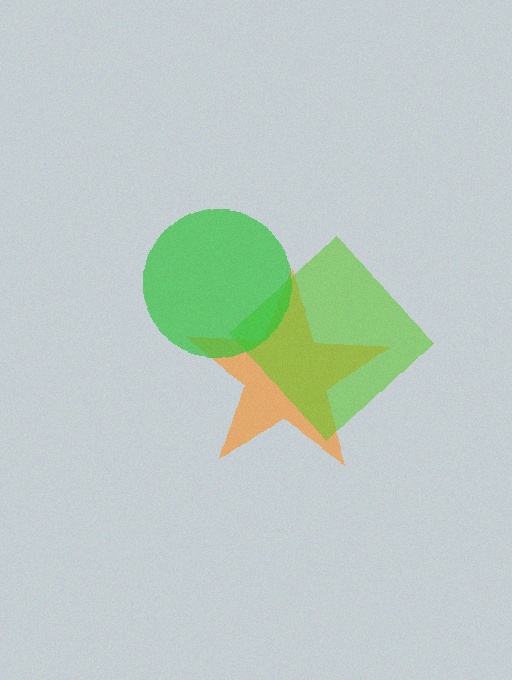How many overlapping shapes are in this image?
There are 3 overlapping shapes in the image.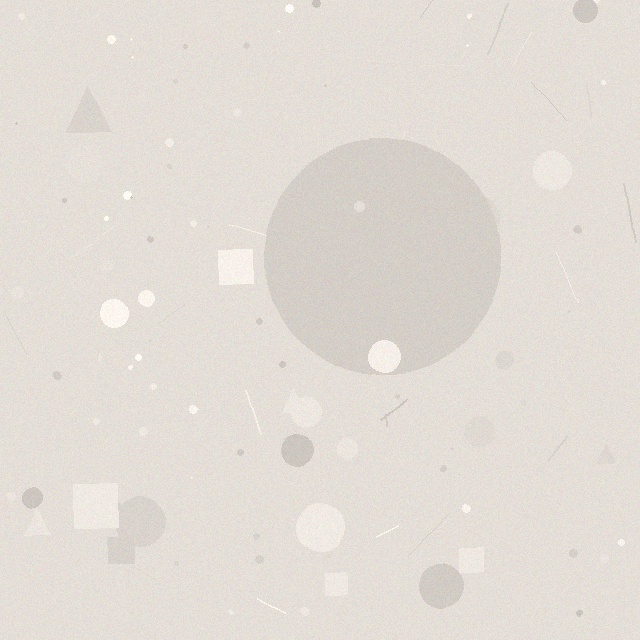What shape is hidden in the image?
A circle is hidden in the image.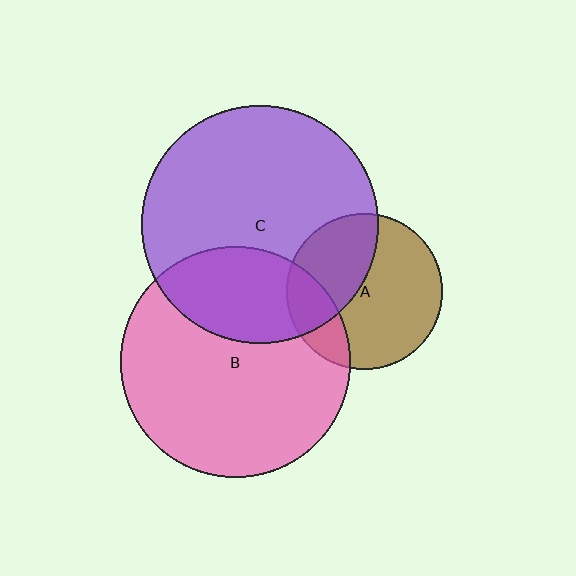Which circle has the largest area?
Circle C (purple).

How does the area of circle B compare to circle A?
Approximately 2.2 times.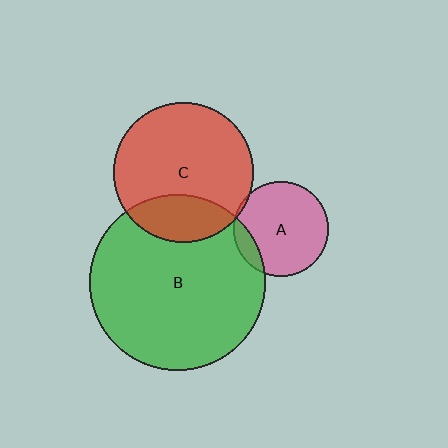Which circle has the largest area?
Circle B (green).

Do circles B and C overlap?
Yes.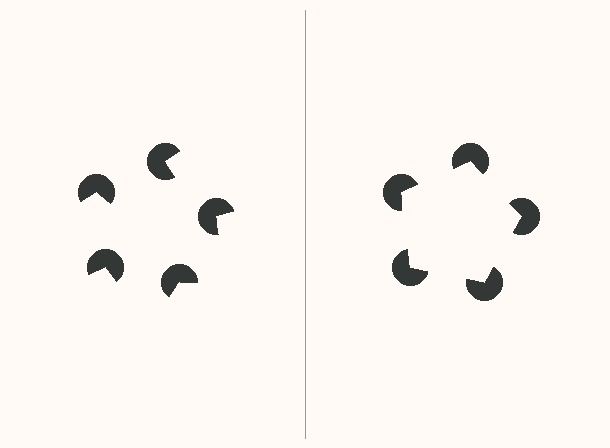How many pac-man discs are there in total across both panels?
10 — 5 on each side.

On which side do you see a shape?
An illusory pentagon appears on the right side. On the left side the wedge cuts are rotated, so no coherent shape forms.